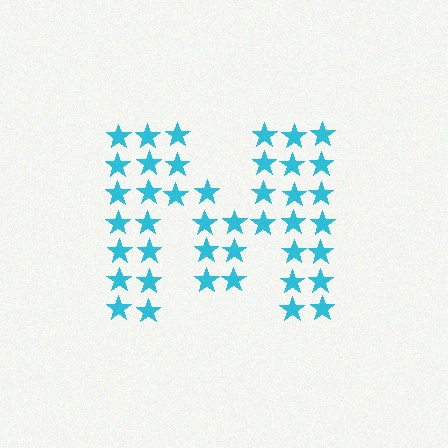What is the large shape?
The large shape is the letter M.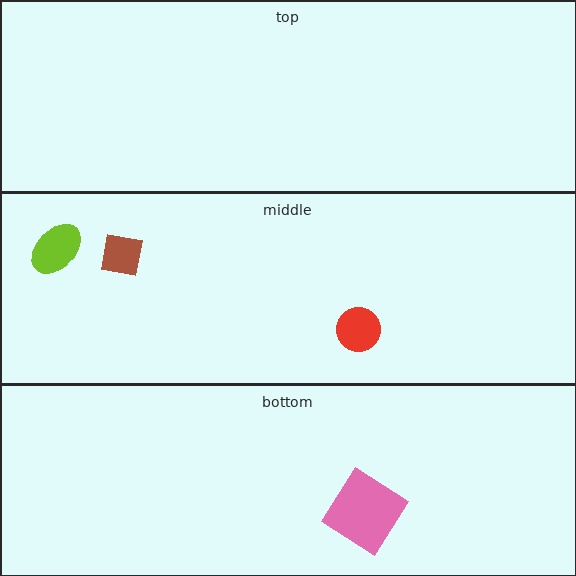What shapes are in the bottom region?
The pink diamond.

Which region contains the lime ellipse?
The middle region.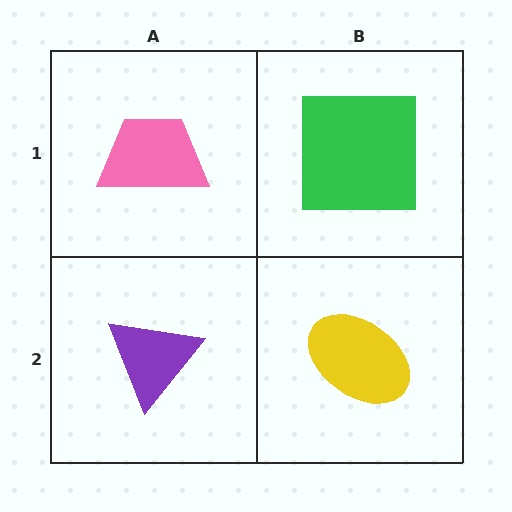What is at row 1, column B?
A green square.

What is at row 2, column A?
A purple triangle.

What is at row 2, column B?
A yellow ellipse.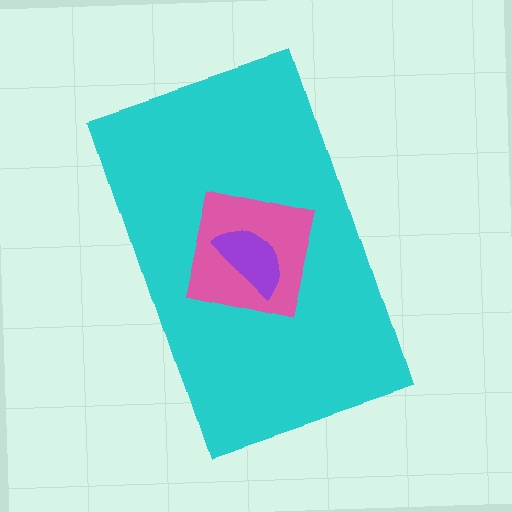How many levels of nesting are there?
3.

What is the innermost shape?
The purple semicircle.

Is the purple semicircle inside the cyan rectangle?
Yes.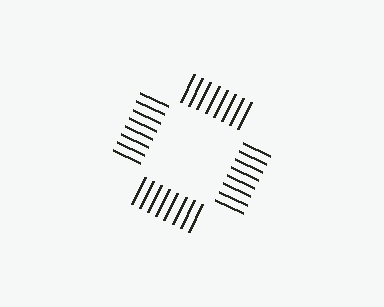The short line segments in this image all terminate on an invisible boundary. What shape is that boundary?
An illusory square — the line segments terminate on its edges but no continuous stroke is drawn.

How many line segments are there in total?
32 — 8 along each of the 4 edges.